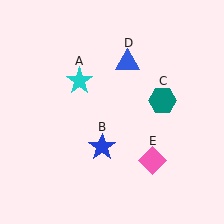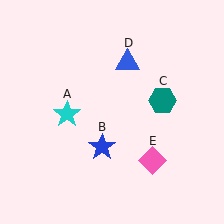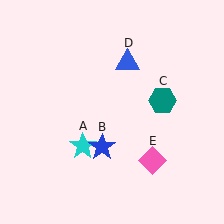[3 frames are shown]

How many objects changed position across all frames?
1 object changed position: cyan star (object A).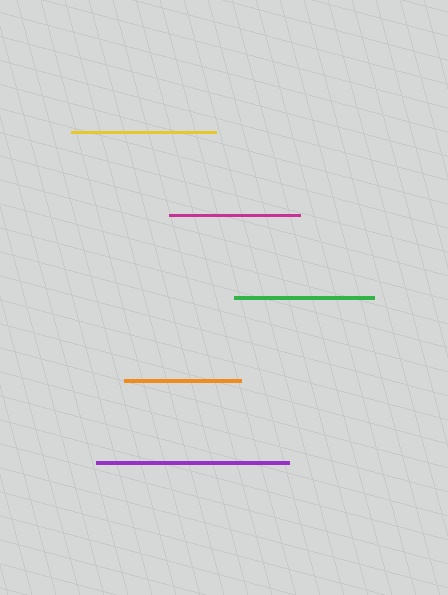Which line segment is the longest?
The purple line is the longest at approximately 193 pixels.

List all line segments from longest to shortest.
From longest to shortest: purple, yellow, green, magenta, orange.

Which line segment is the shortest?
The orange line is the shortest at approximately 116 pixels.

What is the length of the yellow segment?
The yellow segment is approximately 145 pixels long.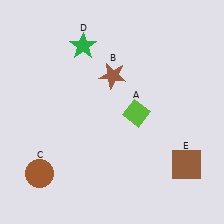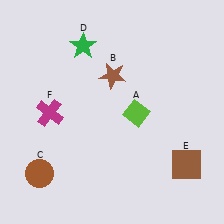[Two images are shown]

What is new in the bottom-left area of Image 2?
A magenta cross (F) was added in the bottom-left area of Image 2.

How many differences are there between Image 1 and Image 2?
There is 1 difference between the two images.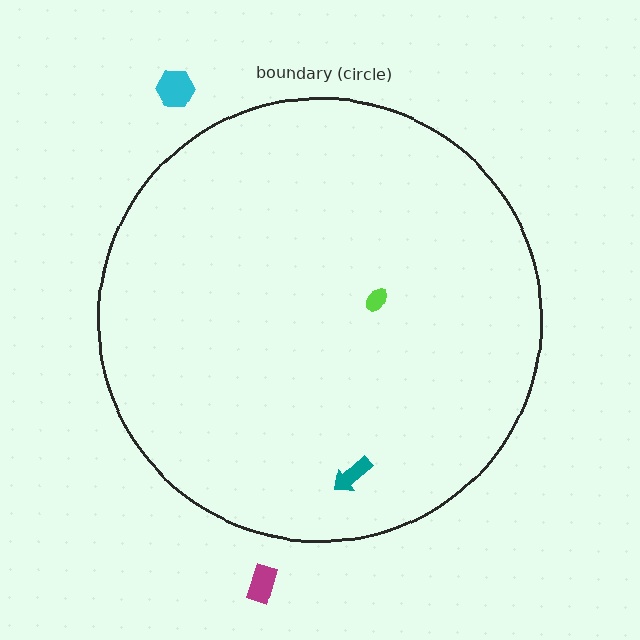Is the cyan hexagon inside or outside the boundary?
Outside.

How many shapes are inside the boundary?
2 inside, 2 outside.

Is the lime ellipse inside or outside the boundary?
Inside.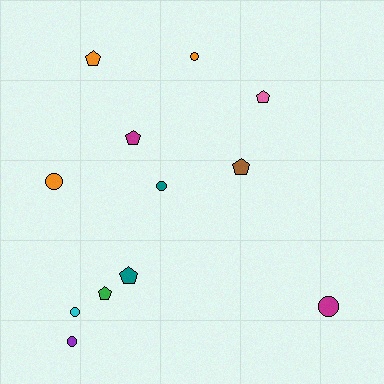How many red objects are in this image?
There are no red objects.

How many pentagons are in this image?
There are 6 pentagons.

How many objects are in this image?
There are 12 objects.